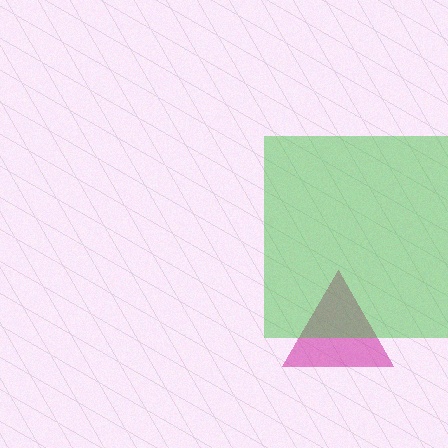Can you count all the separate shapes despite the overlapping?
Yes, there are 2 separate shapes.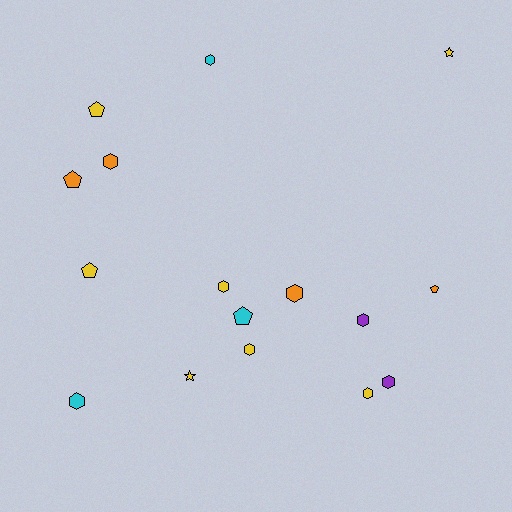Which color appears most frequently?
Yellow, with 7 objects.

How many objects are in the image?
There are 16 objects.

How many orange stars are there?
There are no orange stars.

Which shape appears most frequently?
Hexagon, with 9 objects.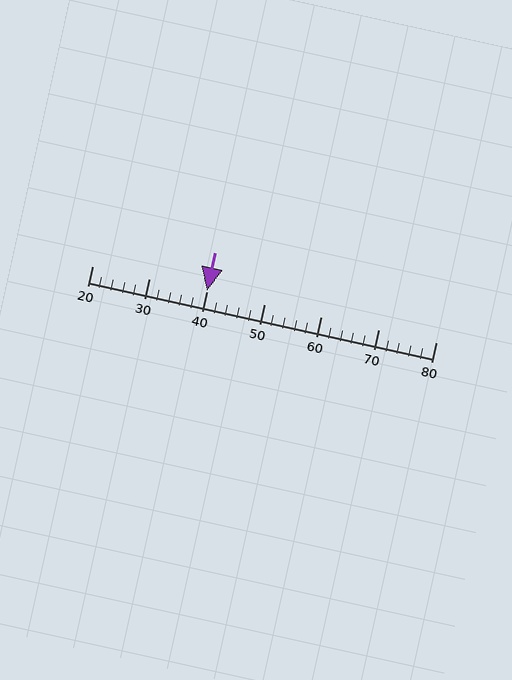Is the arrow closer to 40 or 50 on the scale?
The arrow is closer to 40.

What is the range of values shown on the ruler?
The ruler shows values from 20 to 80.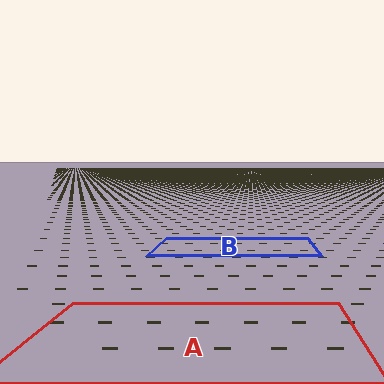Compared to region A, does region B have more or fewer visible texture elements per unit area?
Region B has more texture elements per unit area — they are packed more densely because it is farther away.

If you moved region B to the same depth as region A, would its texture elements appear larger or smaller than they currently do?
They would appear larger. At a closer depth, the same texture elements are projected at a bigger on-screen size.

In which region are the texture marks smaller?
The texture marks are smaller in region B, because it is farther away.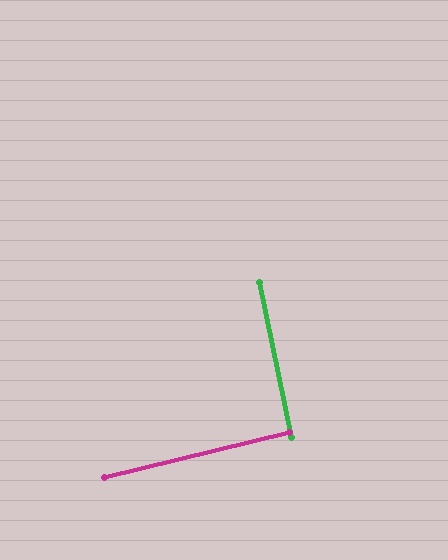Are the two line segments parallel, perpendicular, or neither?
Perpendicular — they meet at approximately 88°.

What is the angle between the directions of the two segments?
Approximately 88 degrees.